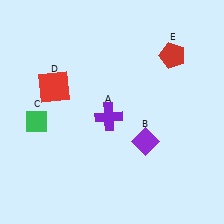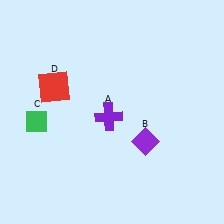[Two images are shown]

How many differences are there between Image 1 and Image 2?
There is 1 difference between the two images.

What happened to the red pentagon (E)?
The red pentagon (E) was removed in Image 2. It was in the top-right area of Image 1.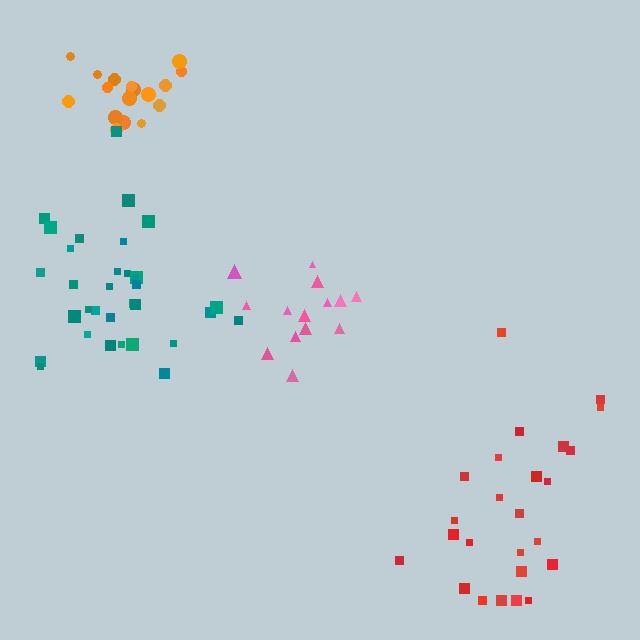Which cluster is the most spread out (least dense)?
Red.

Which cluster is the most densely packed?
Orange.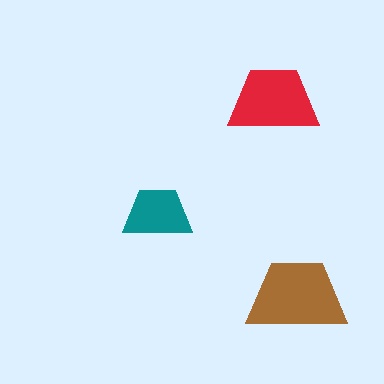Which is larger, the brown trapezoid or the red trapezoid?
The brown one.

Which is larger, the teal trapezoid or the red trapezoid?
The red one.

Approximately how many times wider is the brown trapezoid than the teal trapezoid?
About 1.5 times wider.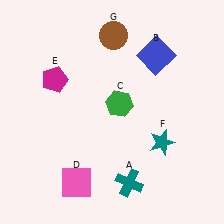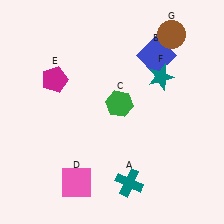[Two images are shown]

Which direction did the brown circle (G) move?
The brown circle (G) moved right.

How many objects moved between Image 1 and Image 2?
2 objects moved between the two images.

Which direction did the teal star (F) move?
The teal star (F) moved up.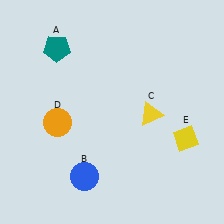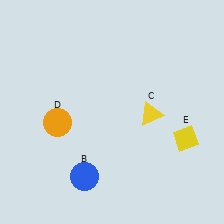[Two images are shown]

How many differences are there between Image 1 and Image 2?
There is 1 difference between the two images.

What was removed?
The teal pentagon (A) was removed in Image 2.